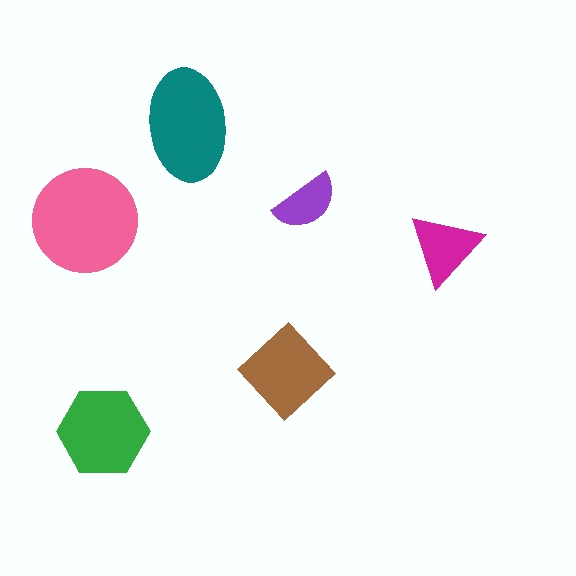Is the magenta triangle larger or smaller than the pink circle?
Smaller.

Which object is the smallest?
The purple semicircle.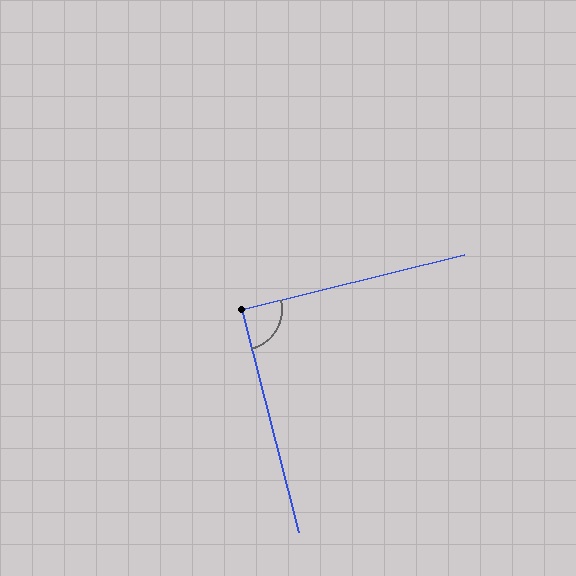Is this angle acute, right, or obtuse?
It is approximately a right angle.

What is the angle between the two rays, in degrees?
Approximately 89 degrees.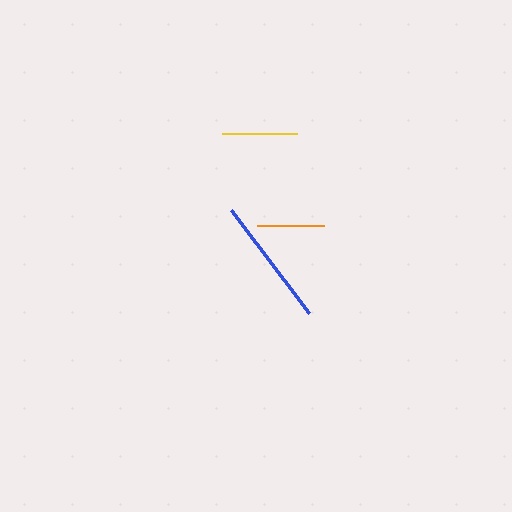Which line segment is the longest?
The blue line is the longest at approximately 130 pixels.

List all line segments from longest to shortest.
From longest to shortest: blue, yellow, orange.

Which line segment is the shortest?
The orange line is the shortest at approximately 67 pixels.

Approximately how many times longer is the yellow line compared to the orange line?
The yellow line is approximately 1.1 times the length of the orange line.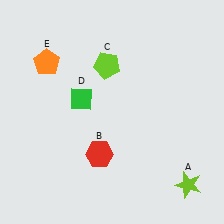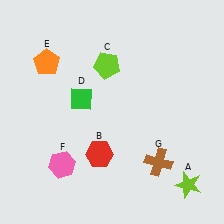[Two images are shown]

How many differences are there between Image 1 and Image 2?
There are 2 differences between the two images.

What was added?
A pink hexagon (F), a brown cross (G) were added in Image 2.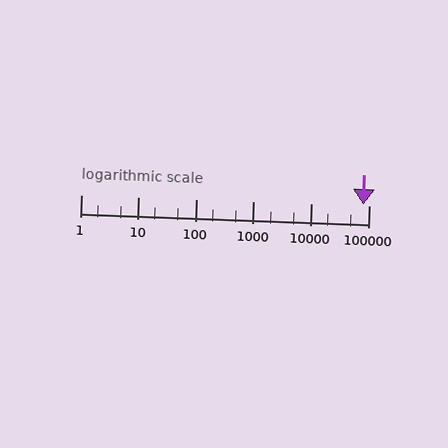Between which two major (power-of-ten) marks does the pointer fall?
The pointer is between 10000 and 100000.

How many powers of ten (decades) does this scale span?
The scale spans 5 decades, from 1 to 100000.